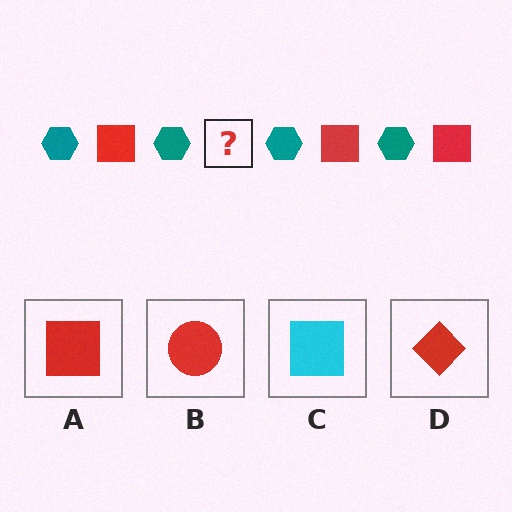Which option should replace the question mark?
Option A.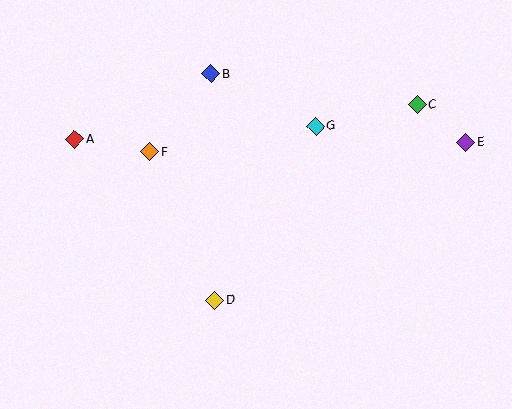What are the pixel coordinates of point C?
Point C is at (417, 104).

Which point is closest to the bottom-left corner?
Point D is closest to the bottom-left corner.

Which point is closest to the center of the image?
Point G at (316, 126) is closest to the center.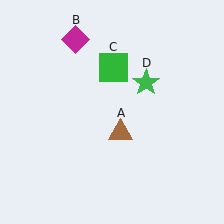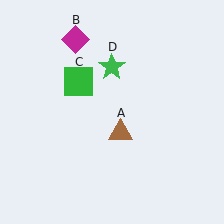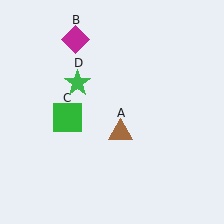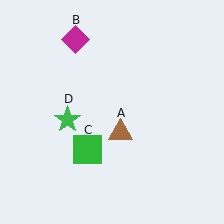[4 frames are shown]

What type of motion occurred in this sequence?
The green square (object C), green star (object D) rotated counterclockwise around the center of the scene.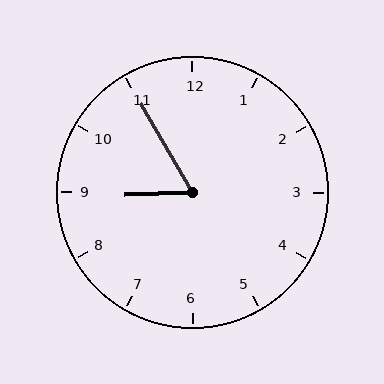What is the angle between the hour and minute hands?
Approximately 62 degrees.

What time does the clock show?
8:55.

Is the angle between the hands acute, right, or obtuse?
It is acute.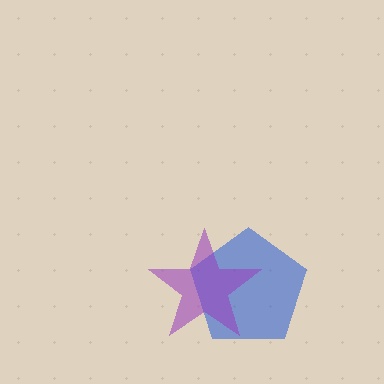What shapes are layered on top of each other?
The layered shapes are: a blue pentagon, a purple star.